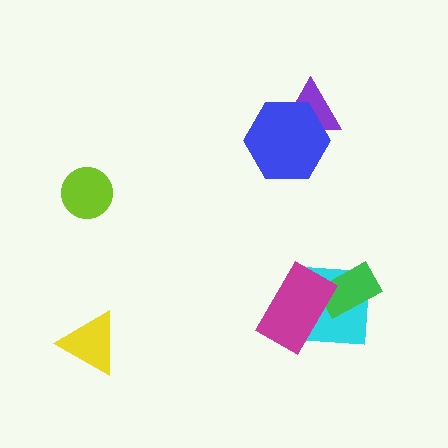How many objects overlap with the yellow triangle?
0 objects overlap with the yellow triangle.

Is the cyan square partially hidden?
Yes, it is partially covered by another shape.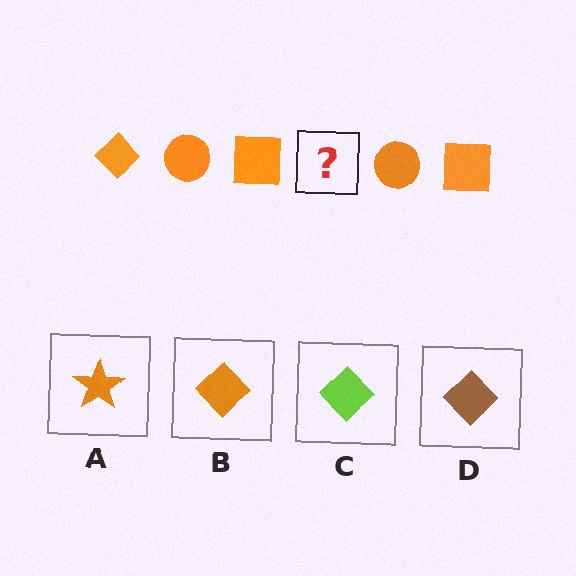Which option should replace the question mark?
Option B.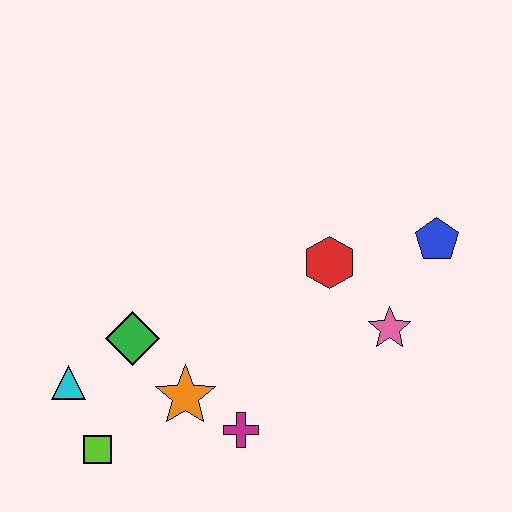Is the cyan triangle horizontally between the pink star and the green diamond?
No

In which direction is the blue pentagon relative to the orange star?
The blue pentagon is to the right of the orange star.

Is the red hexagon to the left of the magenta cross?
No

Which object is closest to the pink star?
The red hexagon is closest to the pink star.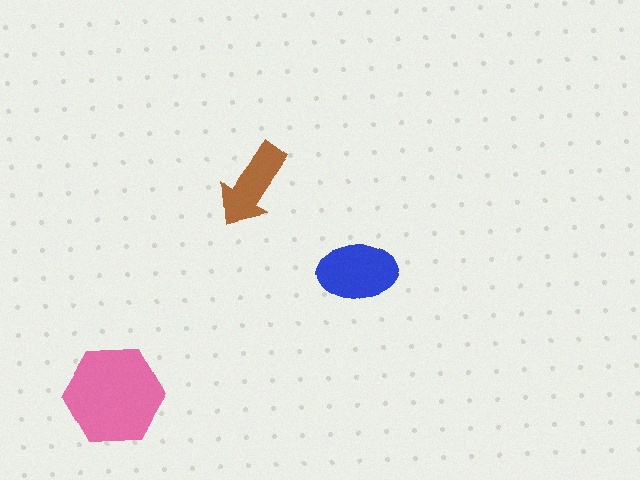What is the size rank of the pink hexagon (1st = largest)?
1st.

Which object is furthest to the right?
The blue ellipse is rightmost.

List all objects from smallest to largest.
The brown arrow, the blue ellipse, the pink hexagon.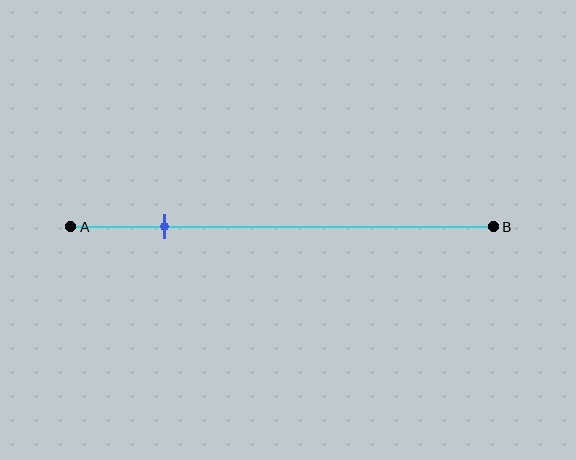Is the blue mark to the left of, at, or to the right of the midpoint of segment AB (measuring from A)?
The blue mark is to the left of the midpoint of segment AB.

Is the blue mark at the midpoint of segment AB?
No, the mark is at about 20% from A, not at the 50% midpoint.